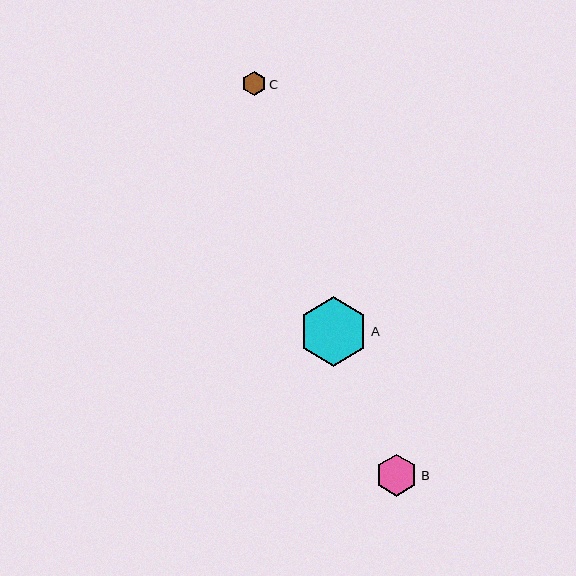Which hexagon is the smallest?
Hexagon C is the smallest with a size of approximately 24 pixels.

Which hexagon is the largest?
Hexagon A is the largest with a size of approximately 69 pixels.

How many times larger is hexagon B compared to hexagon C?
Hexagon B is approximately 1.8 times the size of hexagon C.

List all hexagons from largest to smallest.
From largest to smallest: A, B, C.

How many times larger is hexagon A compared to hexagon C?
Hexagon A is approximately 2.9 times the size of hexagon C.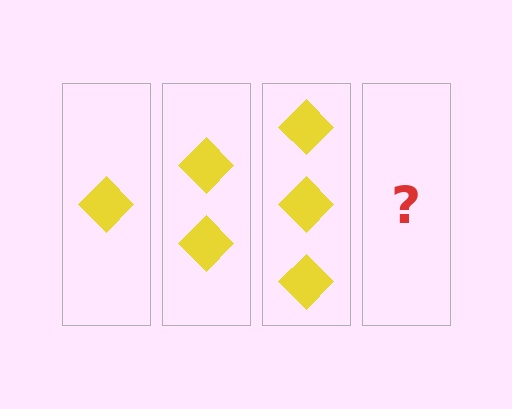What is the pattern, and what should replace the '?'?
The pattern is that each step adds one more diamond. The '?' should be 4 diamonds.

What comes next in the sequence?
The next element should be 4 diamonds.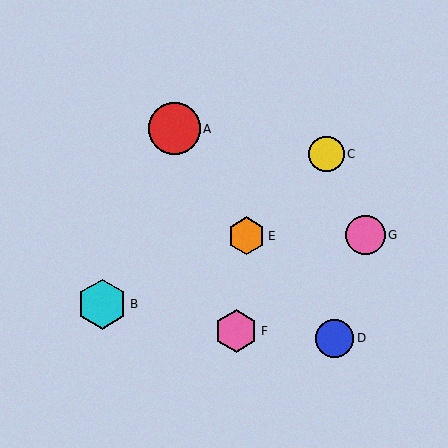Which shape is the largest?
The red circle (labeled A) is the largest.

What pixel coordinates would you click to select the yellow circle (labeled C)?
Click at (326, 154) to select the yellow circle C.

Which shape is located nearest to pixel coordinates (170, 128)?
The red circle (labeled A) at (174, 129) is nearest to that location.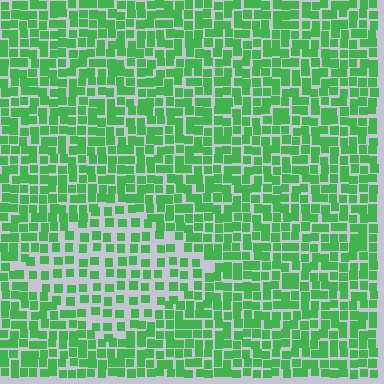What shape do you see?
I see a diamond.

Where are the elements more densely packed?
The elements are more densely packed outside the diamond boundary.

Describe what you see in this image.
The image contains small green elements arranged at two different densities. A diamond-shaped region is visible where the elements are less densely packed than the surrounding area.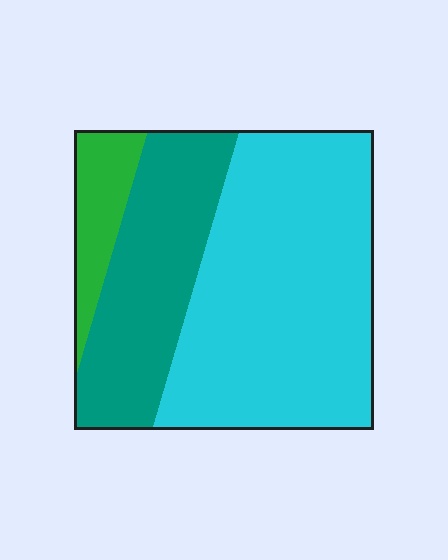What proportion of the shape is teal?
Teal covers about 30% of the shape.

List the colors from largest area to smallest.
From largest to smallest: cyan, teal, green.